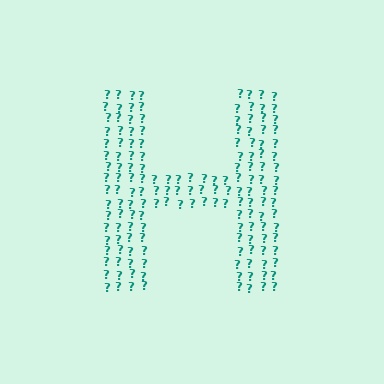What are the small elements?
The small elements are question marks.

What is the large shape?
The large shape is the letter H.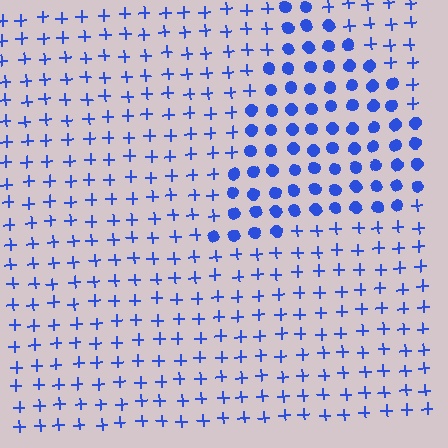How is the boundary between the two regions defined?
The boundary is defined by a change in element shape: circles inside vs. plus signs outside. All elements share the same color and spacing.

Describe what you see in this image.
The image is filled with small blue elements arranged in a uniform grid. A triangle-shaped region contains circles, while the surrounding area contains plus signs. The boundary is defined purely by the change in element shape.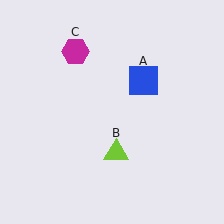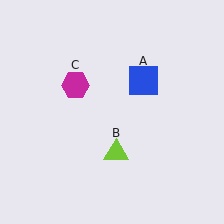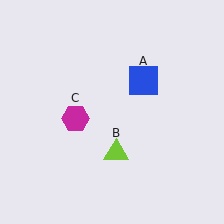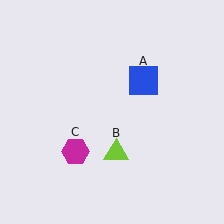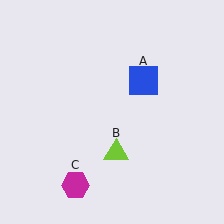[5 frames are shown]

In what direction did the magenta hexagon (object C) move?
The magenta hexagon (object C) moved down.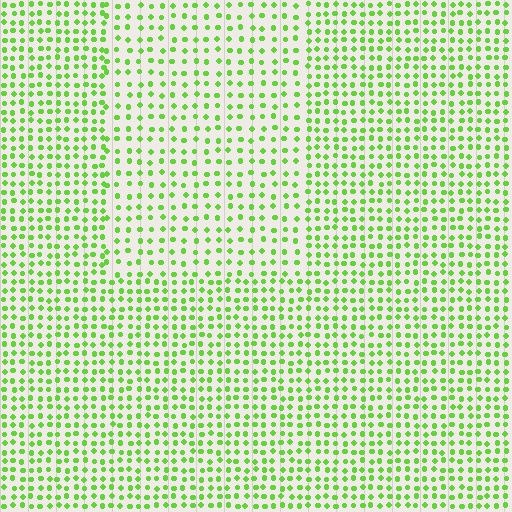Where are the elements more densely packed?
The elements are more densely packed outside the rectangle boundary.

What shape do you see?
I see a rectangle.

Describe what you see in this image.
The image contains small lime elements arranged at two different densities. A rectangle-shaped region is visible where the elements are less densely packed than the surrounding area.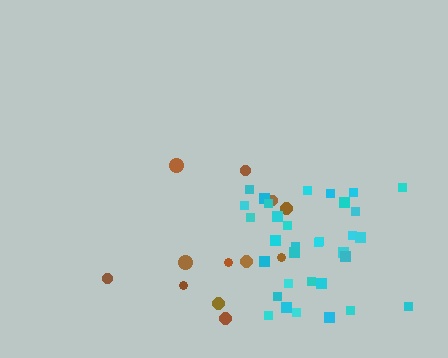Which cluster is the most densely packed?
Cyan.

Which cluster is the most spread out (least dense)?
Brown.